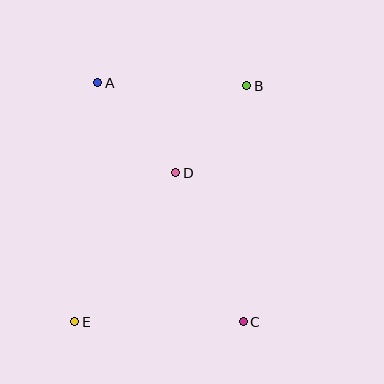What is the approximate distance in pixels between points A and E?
The distance between A and E is approximately 240 pixels.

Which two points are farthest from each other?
Points B and E are farthest from each other.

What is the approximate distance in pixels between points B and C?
The distance between B and C is approximately 236 pixels.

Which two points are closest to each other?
Points B and D are closest to each other.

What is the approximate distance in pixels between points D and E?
The distance between D and E is approximately 180 pixels.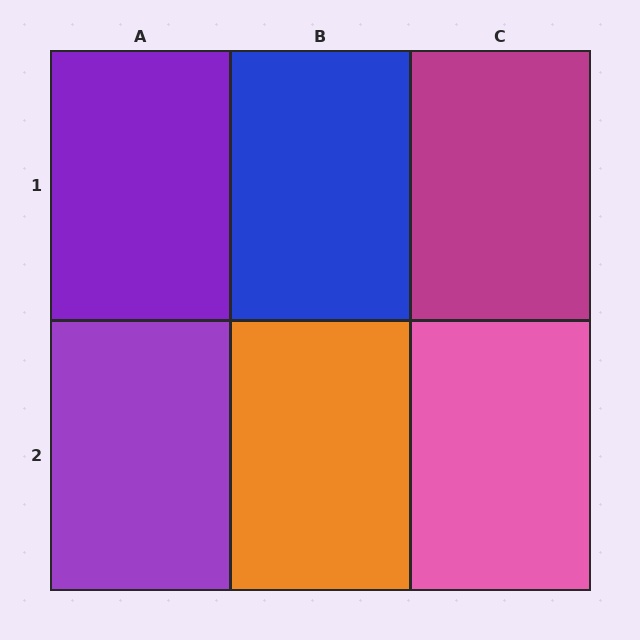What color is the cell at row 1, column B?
Blue.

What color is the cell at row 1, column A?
Purple.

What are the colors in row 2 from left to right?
Purple, orange, pink.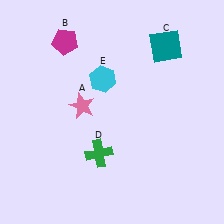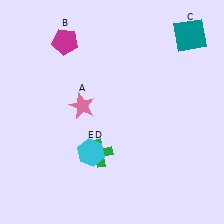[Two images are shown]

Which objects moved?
The objects that moved are: the teal square (C), the cyan hexagon (E).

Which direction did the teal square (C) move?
The teal square (C) moved right.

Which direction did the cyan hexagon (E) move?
The cyan hexagon (E) moved down.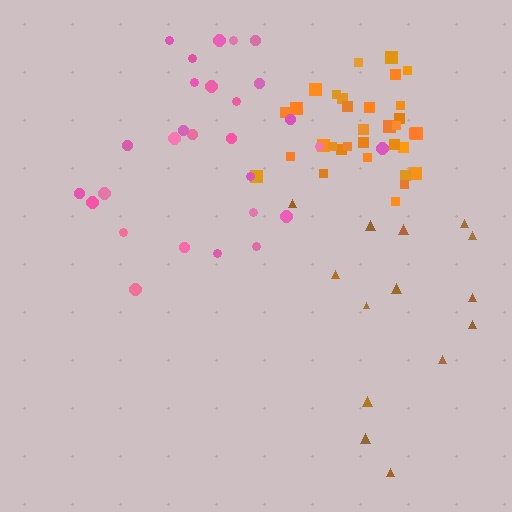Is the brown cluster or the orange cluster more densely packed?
Orange.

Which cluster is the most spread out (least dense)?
Brown.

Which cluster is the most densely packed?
Orange.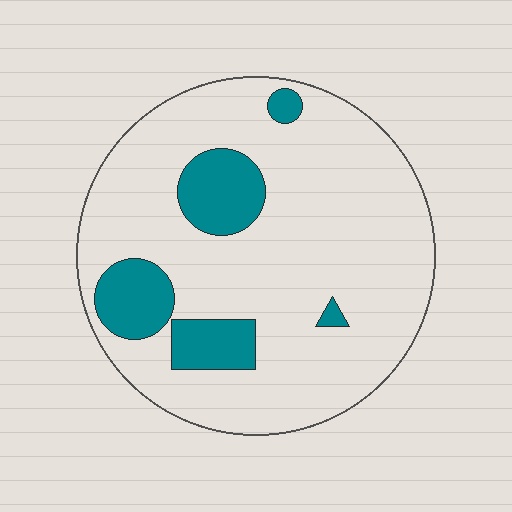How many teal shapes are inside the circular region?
5.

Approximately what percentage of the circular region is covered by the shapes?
Approximately 15%.